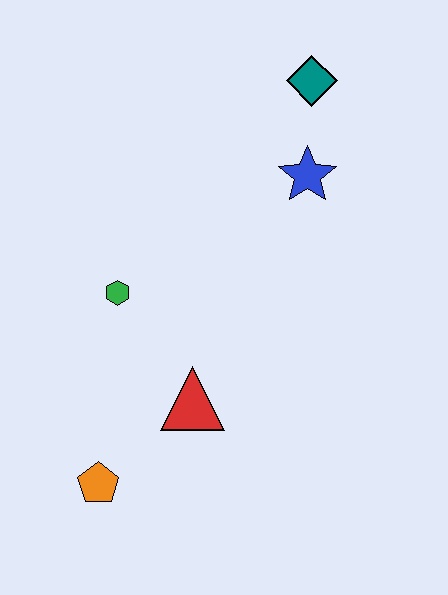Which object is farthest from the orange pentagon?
The teal diamond is farthest from the orange pentagon.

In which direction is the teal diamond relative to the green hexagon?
The teal diamond is above the green hexagon.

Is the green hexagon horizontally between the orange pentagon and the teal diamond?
Yes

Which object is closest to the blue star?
The teal diamond is closest to the blue star.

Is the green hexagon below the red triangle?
No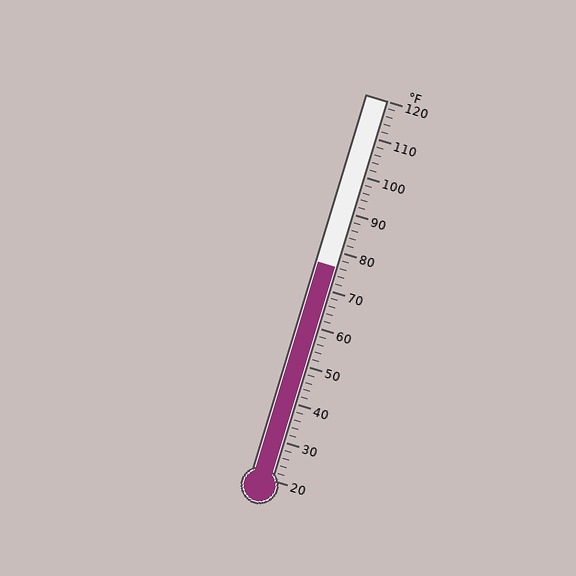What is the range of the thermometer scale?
The thermometer scale ranges from 20°F to 120°F.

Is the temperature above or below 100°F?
The temperature is below 100°F.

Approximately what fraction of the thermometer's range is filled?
The thermometer is filled to approximately 55% of its range.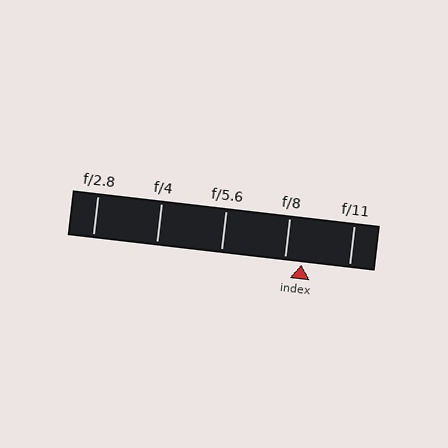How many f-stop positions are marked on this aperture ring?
There are 5 f-stop positions marked.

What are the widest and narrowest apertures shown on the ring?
The widest aperture shown is f/2.8 and the narrowest is f/11.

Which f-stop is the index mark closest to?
The index mark is closest to f/8.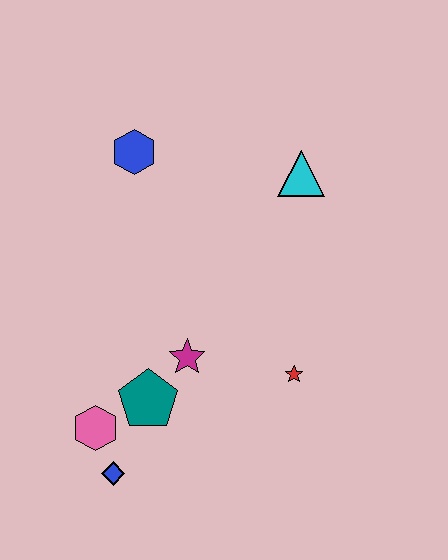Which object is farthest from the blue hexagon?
The blue diamond is farthest from the blue hexagon.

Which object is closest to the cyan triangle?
The blue hexagon is closest to the cyan triangle.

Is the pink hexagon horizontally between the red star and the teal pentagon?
No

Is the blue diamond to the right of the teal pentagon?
No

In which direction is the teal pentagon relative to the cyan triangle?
The teal pentagon is below the cyan triangle.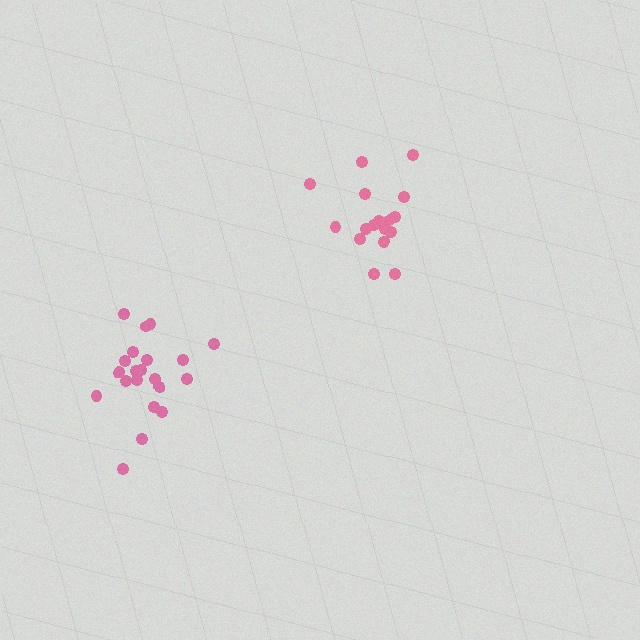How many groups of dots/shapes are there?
There are 2 groups.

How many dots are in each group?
Group 1: 17 dots, Group 2: 21 dots (38 total).